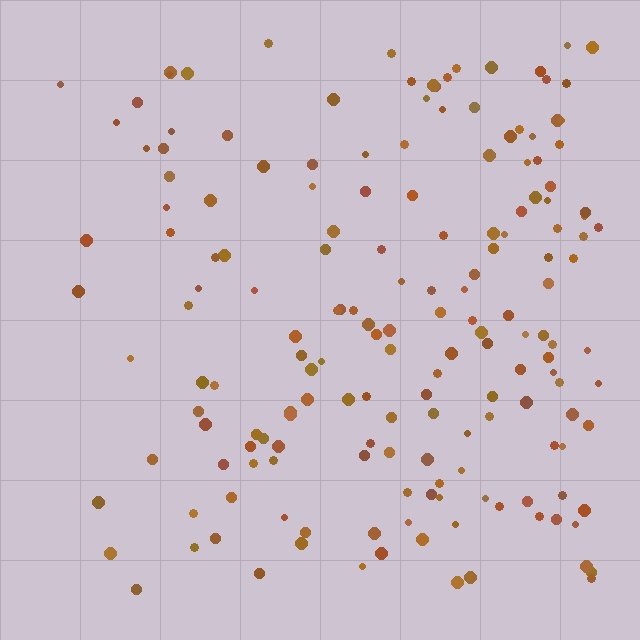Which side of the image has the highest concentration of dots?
The right.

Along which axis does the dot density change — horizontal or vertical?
Horizontal.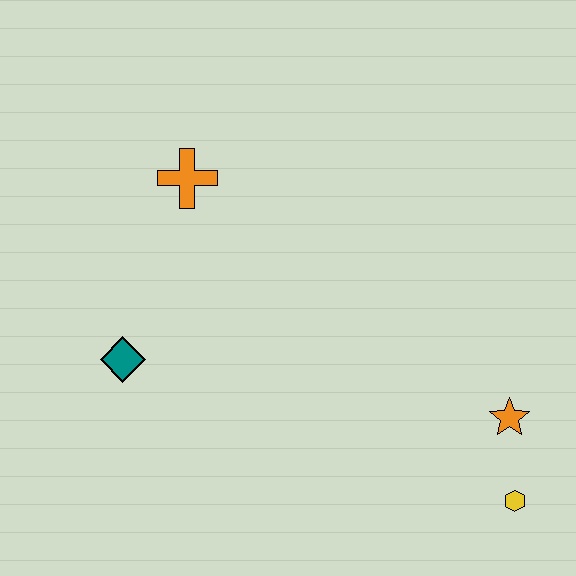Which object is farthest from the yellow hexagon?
The orange cross is farthest from the yellow hexagon.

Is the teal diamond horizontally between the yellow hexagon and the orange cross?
No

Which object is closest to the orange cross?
The teal diamond is closest to the orange cross.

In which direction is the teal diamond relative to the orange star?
The teal diamond is to the left of the orange star.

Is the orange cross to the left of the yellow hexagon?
Yes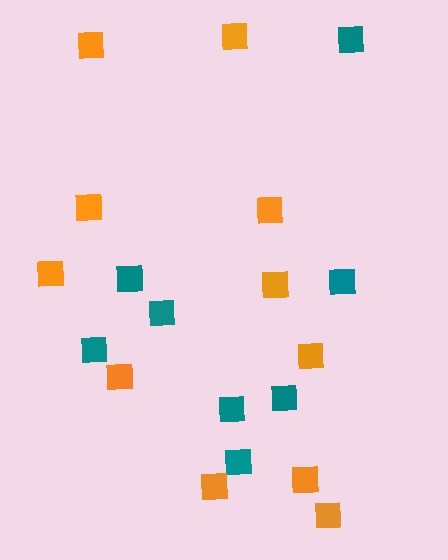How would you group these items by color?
There are 2 groups: one group of teal squares (8) and one group of orange squares (11).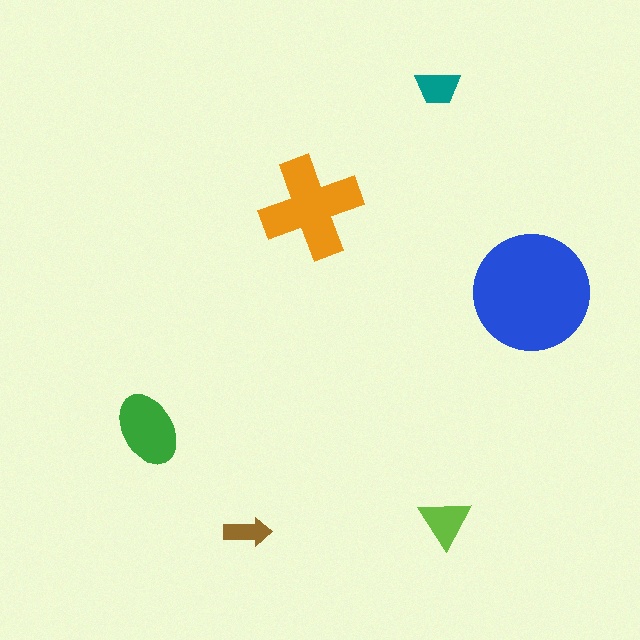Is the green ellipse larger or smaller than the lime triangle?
Larger.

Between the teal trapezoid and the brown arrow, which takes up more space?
The teal trapezoid.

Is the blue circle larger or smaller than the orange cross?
Larger.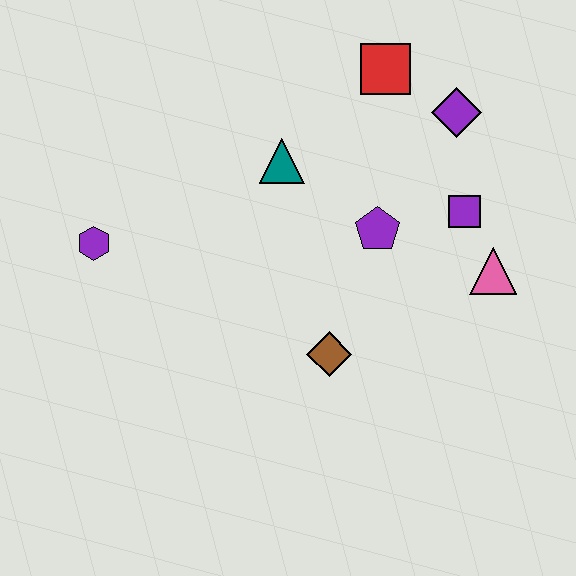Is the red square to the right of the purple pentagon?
Yes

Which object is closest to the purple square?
The pink triangle is closest to the purple square.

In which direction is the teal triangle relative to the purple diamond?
The teal triangle is to the left of the purple diamond.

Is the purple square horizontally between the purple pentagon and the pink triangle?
Yes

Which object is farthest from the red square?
The purple hexagon is farthest from the red square.